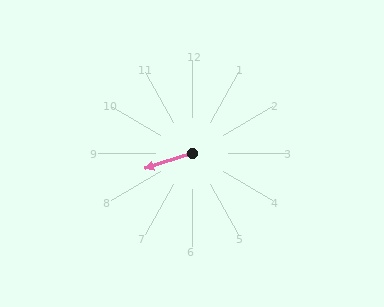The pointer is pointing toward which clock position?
Roughly 8 o'clock.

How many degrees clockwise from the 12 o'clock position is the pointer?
Approximately 252 degrees.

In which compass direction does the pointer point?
West.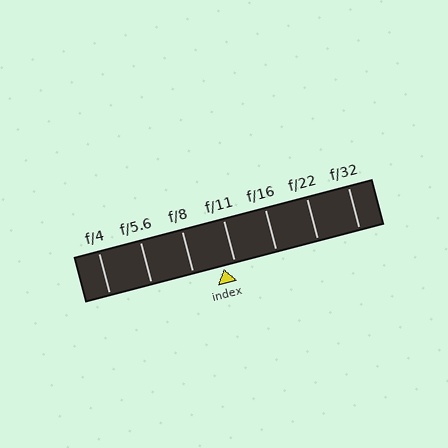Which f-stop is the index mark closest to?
The index mark is closest to f/11.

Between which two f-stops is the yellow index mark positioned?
The index mark is between f/8 and f/11.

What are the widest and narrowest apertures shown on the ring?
The widest aperture shown is f/4 and the narrowest is f/32.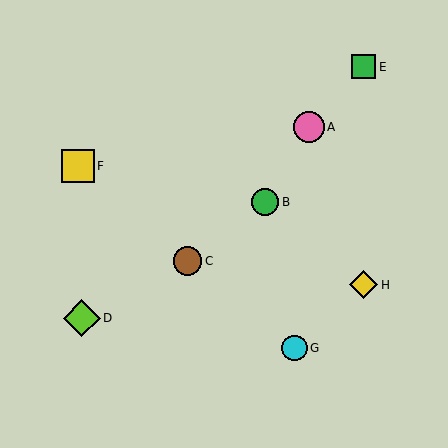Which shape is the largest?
The lime diamond (labeled D) is the largest.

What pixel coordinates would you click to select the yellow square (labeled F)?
Click at (78, 166) to select the yellow square F.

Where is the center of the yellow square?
The center of the yellow square is at (78, 166).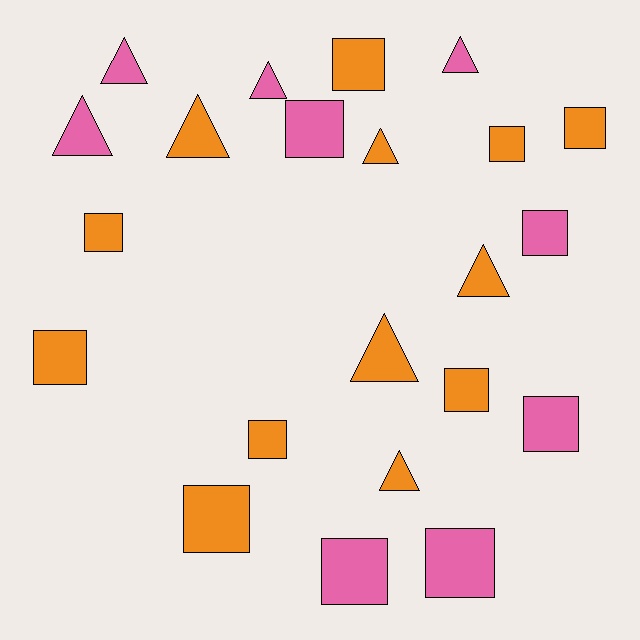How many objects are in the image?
There are 22 objects.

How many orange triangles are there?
There are 5 orange triangles.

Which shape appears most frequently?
Square, with 13 objects.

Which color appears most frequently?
Orange, with 13 objects.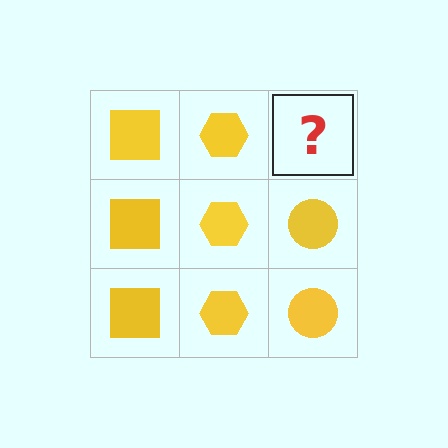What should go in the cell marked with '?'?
The missing cell should contain a yellow circle.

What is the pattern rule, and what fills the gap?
The rule is that each column has a consistent shape. The gap should be filled with a yellow circle.